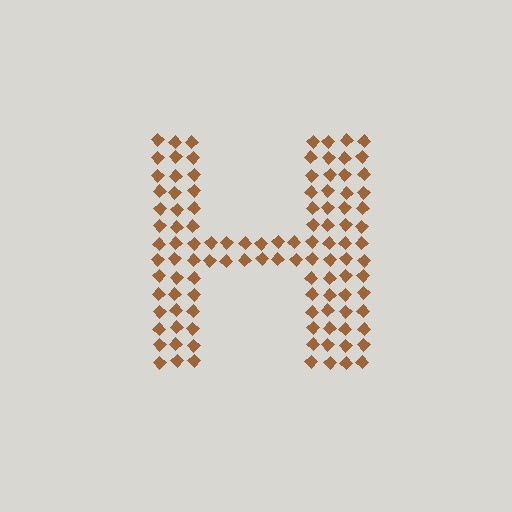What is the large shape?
The large shape is the letter H.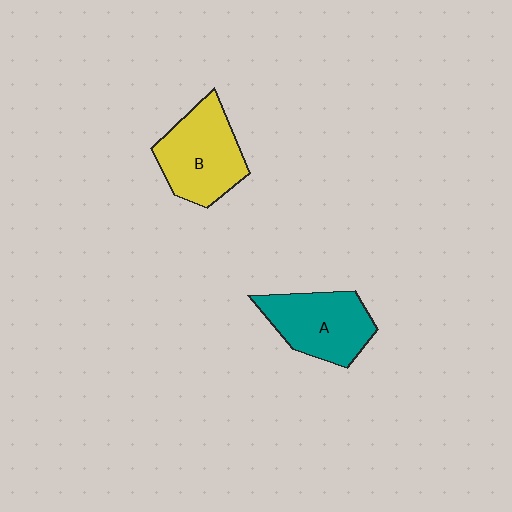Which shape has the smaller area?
Shape A (teal).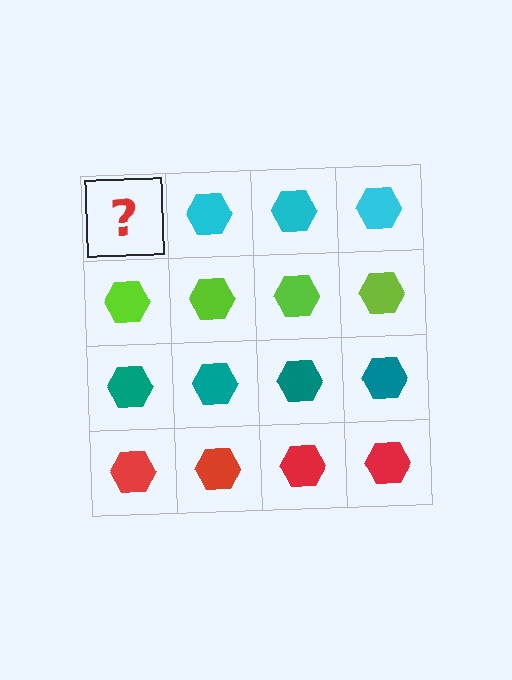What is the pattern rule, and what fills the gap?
The rule is that each row has a consistent color. The gap should be filled with a cyan hexagon.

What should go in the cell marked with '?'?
The missing cell should contain a cyan hexagon.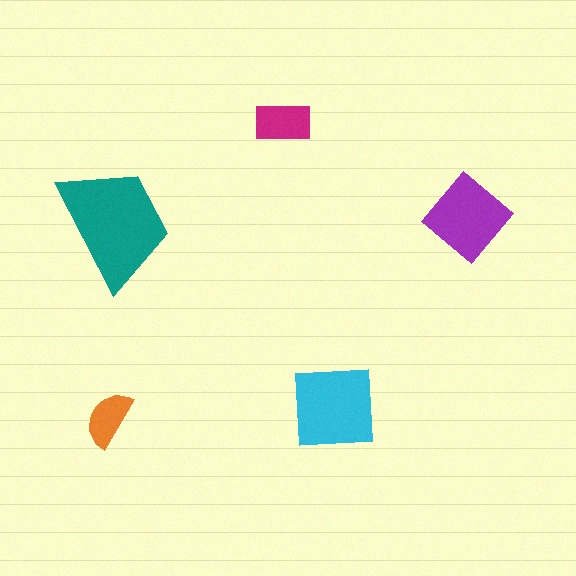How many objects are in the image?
There are 5 objects in the image.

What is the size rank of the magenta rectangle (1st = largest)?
4th.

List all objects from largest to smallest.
The teal trapezoid, the cyan square, the purple diamond, the magenta rectangle, the orange semicircle.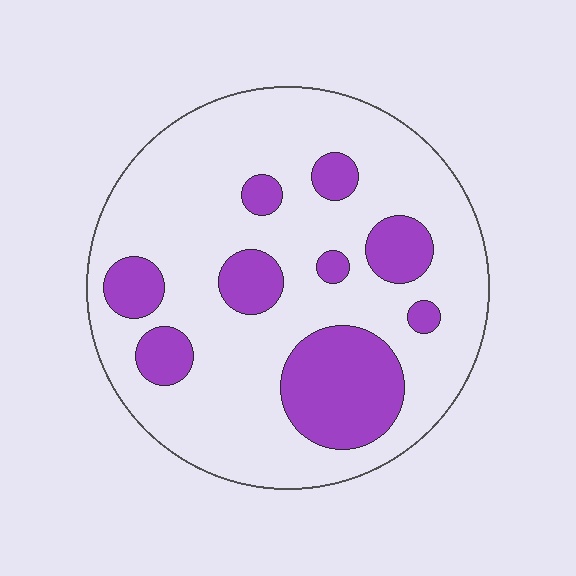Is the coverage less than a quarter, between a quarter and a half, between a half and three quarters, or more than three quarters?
Less than a quarter.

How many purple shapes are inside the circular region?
9.